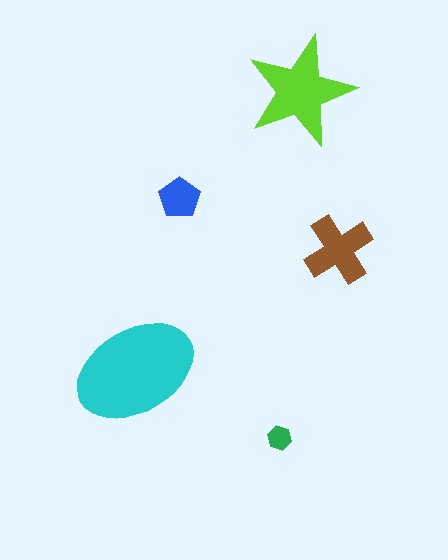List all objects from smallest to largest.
The green hexagon, the blue pentagon, the brown cross, the lime star, the cyan ellipse.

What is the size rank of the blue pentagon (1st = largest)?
4th.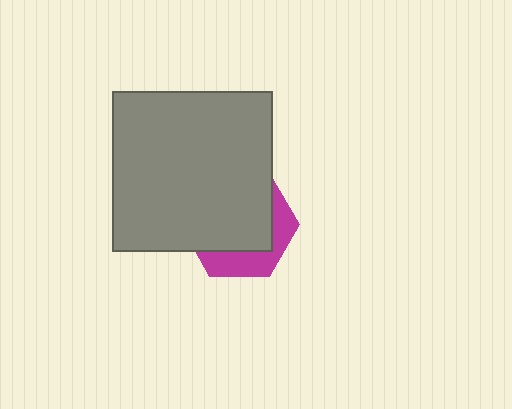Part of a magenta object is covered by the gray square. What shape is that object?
It is a hexagon.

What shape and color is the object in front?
The object in front is a gray square.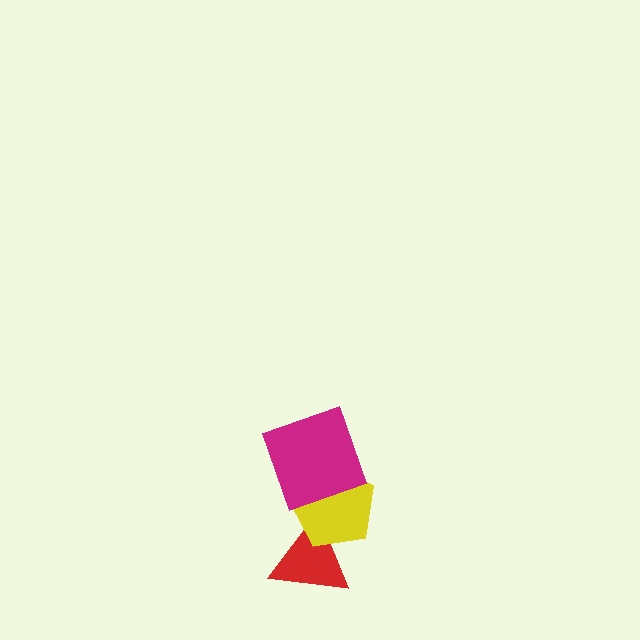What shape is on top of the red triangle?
The yellow pentagon is on top of the red triangle.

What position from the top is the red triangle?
The red triangle is 3rd from the top.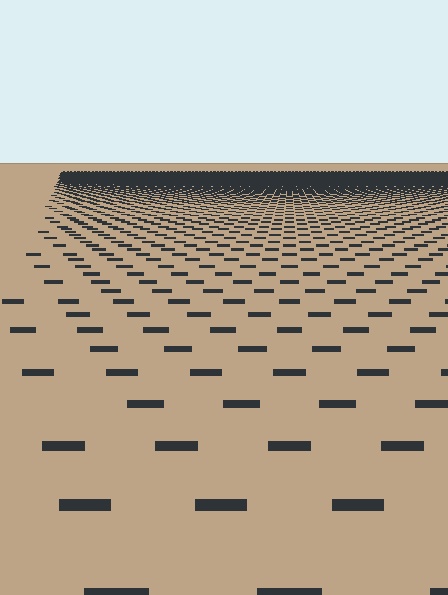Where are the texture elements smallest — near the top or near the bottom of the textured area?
Near the top.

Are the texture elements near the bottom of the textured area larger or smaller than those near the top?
Larger. Near the bottom, elements are closer to the viewer and appear at a bigger on-screen size.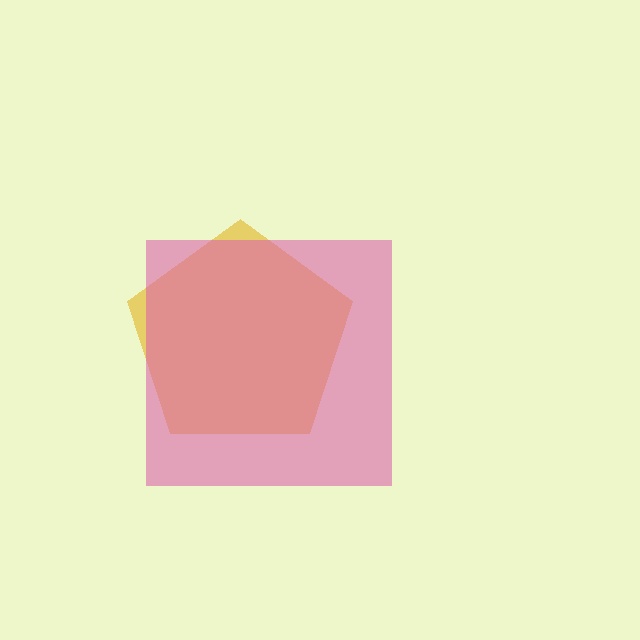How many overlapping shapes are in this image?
There are 2 overlapping shapes in the image.